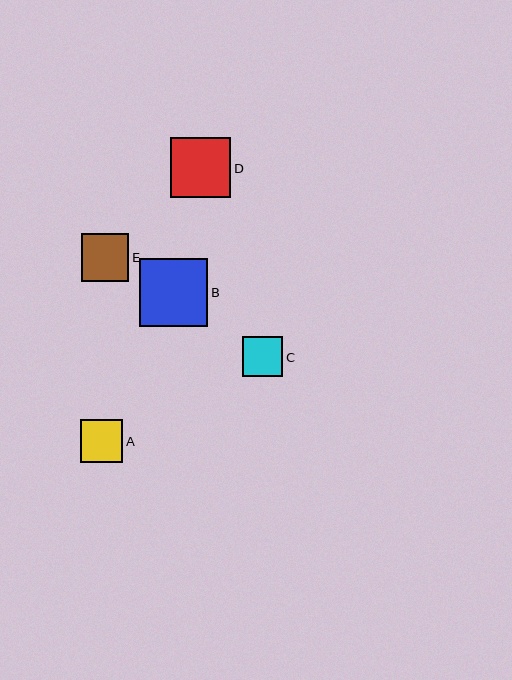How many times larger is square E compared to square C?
Square E is approximately 1.2 times the size of square C.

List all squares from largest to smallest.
From largest to smallest: B, D, E, A, C.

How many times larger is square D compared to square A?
Square D is approximately 1.4 times the size of square A.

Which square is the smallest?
Square C is the smallest with a size of approximately 40 pixels.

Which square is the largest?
Square B is the largest with a size of approximately 69 pixels.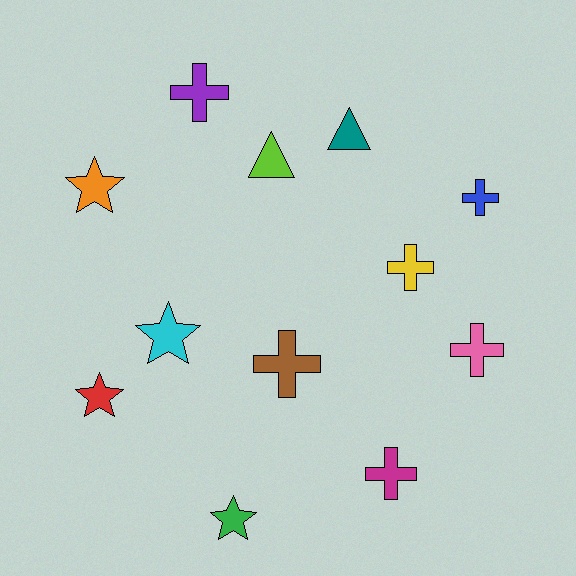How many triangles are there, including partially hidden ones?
There are 2 triangles.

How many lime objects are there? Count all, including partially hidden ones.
There is 1 lime object.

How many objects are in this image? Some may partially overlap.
There are 12 objects.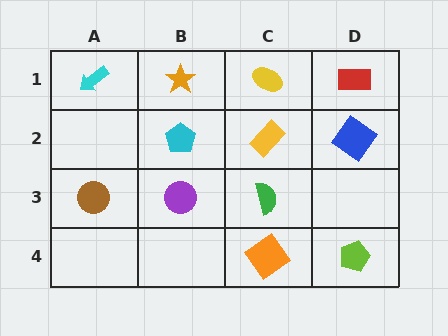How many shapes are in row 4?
2 shapes.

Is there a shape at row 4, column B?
No, that cell is empty.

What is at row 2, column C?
A yellow rectangle.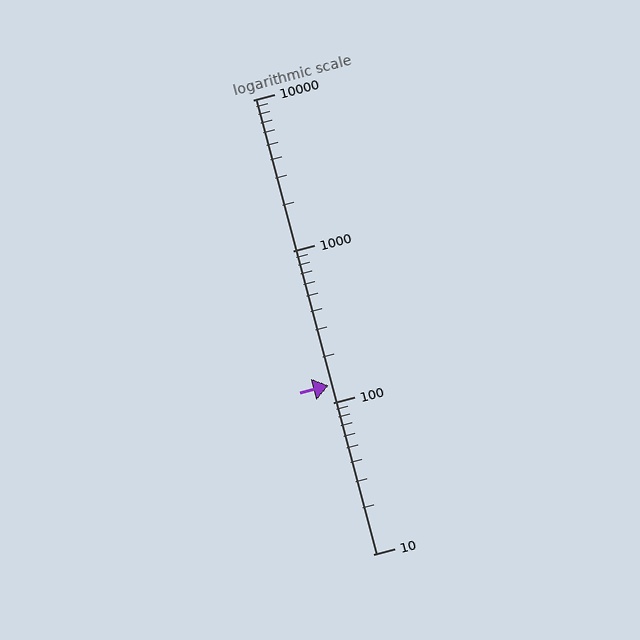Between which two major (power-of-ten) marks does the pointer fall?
The pointer is between 100 and 1000.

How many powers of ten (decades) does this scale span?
The scale spans 3 decades, from 10 to 10000.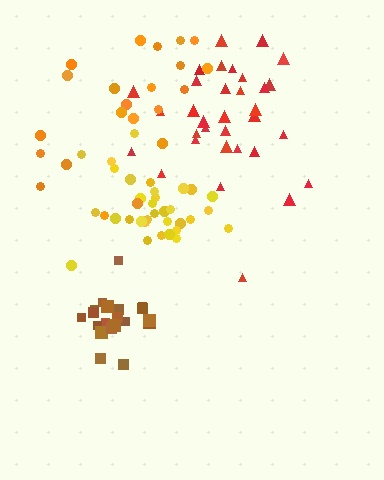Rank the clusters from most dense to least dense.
brown, yellow, red, orange.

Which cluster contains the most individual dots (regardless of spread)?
Yellow (33).